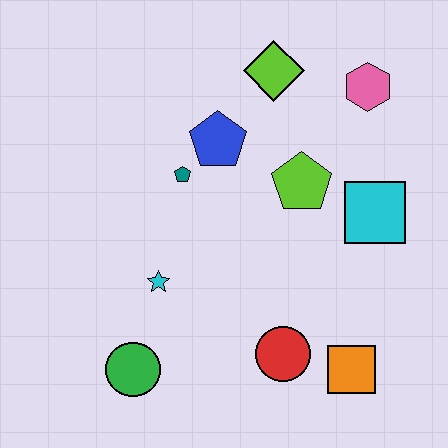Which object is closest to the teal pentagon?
The blue pentagon is closest to the teal pentagon.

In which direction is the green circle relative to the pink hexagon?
The green circle is below the pink hexagon.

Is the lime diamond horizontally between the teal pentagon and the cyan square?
Yes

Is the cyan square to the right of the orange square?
Yes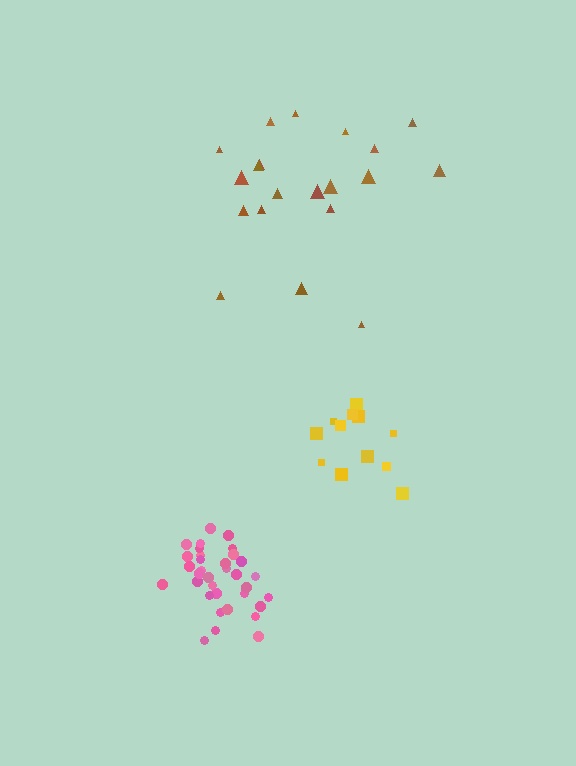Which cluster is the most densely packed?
Pink.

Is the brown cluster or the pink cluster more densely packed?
Pink.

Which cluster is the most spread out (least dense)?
Brown.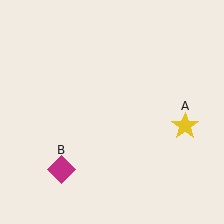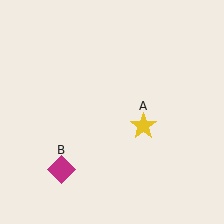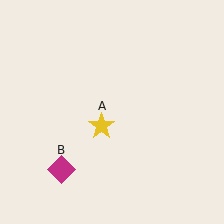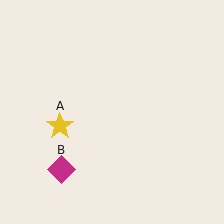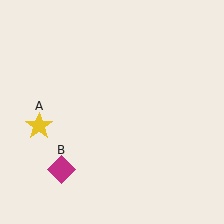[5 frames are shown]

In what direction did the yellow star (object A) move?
The yellow star (object A) moved left.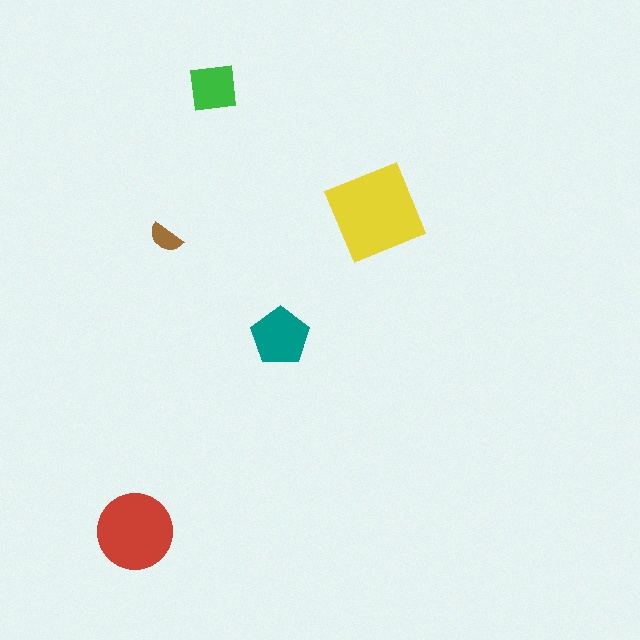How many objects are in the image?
There are 5 objects in the image.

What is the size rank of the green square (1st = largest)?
4th.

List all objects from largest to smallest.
The yellow square, the red circle, the teal pentagon, the green square, the brown semicircle.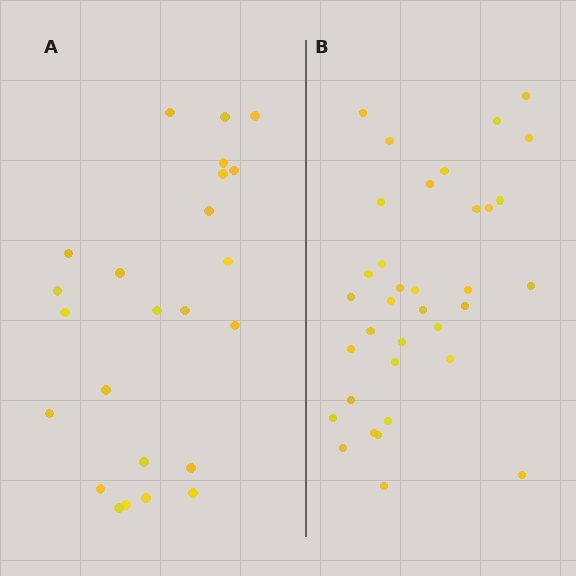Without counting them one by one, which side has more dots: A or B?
Region B (the right region) has more dots.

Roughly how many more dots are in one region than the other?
Region B has roughly 12 or so more dots than region A.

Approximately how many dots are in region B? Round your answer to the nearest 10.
About 40 dots. (The exact count is 35, which rounds to 40.)